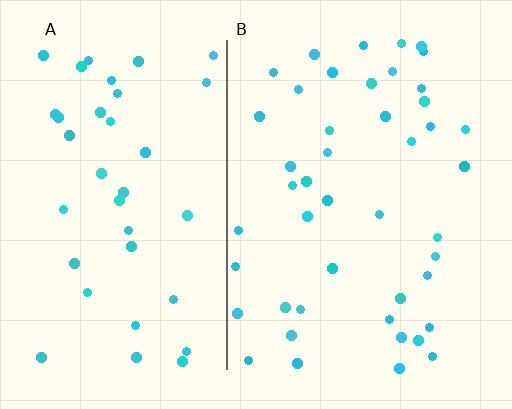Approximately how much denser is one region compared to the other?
Approximately 1.2× — region B over region A.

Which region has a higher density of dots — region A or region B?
B (the right).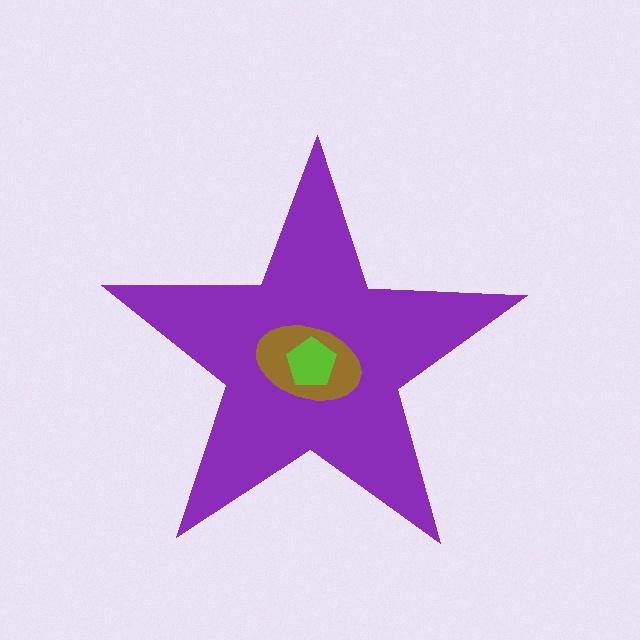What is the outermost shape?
The purple star.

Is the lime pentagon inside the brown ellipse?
Yes.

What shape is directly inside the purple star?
The brown ellipse.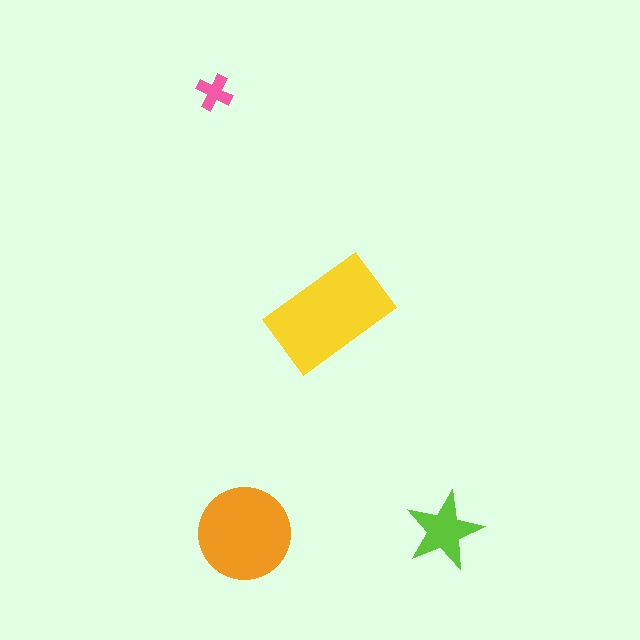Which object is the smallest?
The pink cross.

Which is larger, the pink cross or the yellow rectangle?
The yellow rectangle.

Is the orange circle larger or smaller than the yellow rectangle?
Smaller.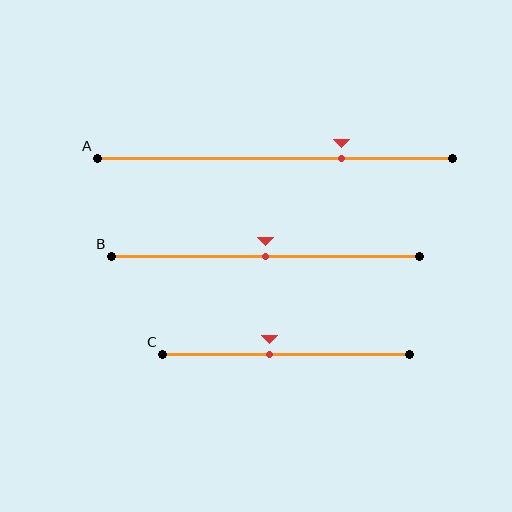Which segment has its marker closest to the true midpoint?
Segment B has its marker closest to the true midpoint.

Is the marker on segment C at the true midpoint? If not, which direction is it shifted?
No, the marker on segment C is shifted to the left by about 7% of the segment length.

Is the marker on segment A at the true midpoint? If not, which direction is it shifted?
No, the marker on segment A is shifted to the right by about 19% of the segment length.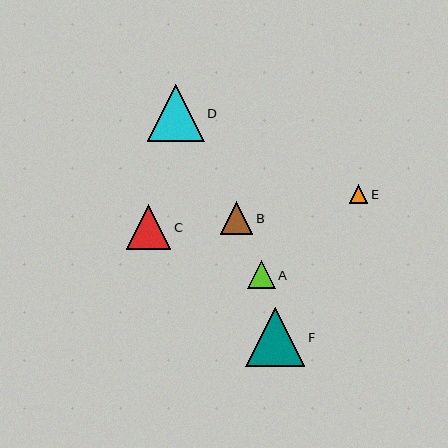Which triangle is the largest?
Triangle F is the largest with a size of approximately 59 pixels.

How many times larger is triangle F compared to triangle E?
Triangle F is approximately 3.1 times the size of triangle E.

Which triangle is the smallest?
Triangle E is the smallest with a size of approximately 19 pixels.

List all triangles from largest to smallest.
From largest to smallest: F, D, C, B, A, E.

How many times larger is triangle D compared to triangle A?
Triangle D is approximately 2.0 times the size of triangle A.